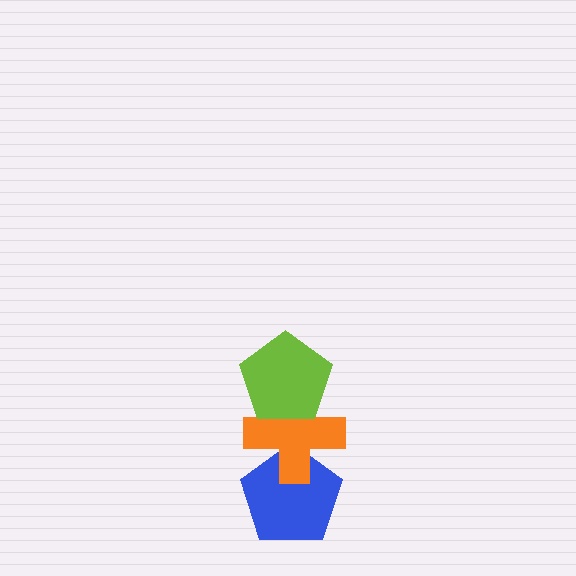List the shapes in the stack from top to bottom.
From top to bottom: the lime pentagon, the orange cross, the blue pentagon.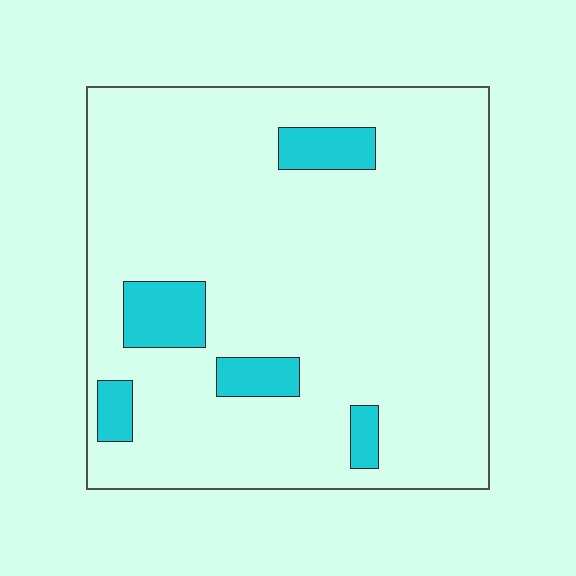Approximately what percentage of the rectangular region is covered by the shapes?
Approximately 10%.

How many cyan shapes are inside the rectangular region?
5.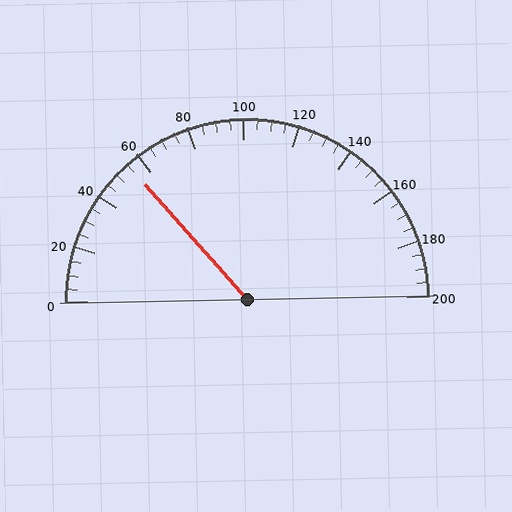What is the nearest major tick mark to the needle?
The nearest major tick mark is 60.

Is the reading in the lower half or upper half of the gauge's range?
The reading is in the lower half of the range (0 to 200).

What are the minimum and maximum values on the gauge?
The gauge ranges from 0 to 200.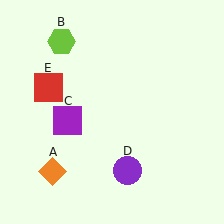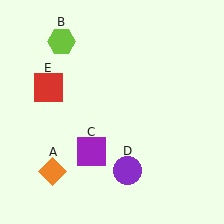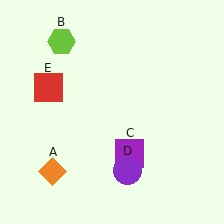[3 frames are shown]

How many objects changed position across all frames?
1 object changed position: purple square (object C).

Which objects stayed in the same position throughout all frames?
Orange diamond (object A) and lime hexagon (object B) and purple circle (object D) and red square (object E) remained stationary.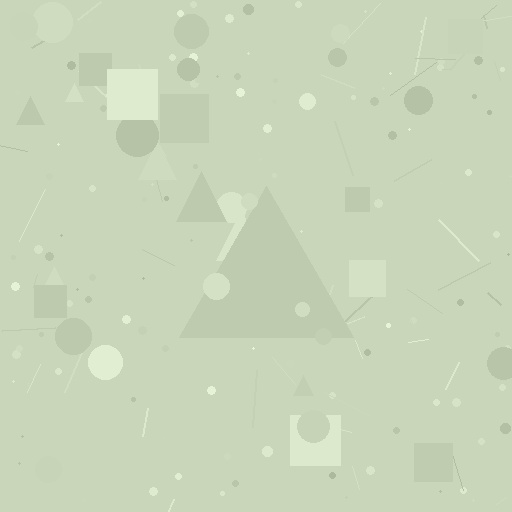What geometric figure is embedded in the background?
A triangle is embedded in the background.